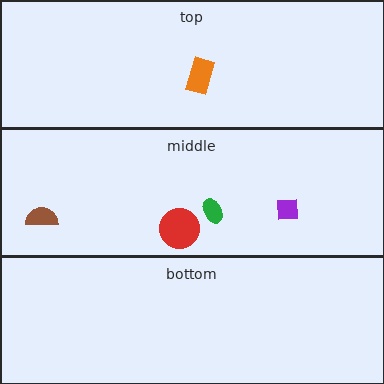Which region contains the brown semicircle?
The middle region.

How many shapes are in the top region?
1.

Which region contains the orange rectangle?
The top region.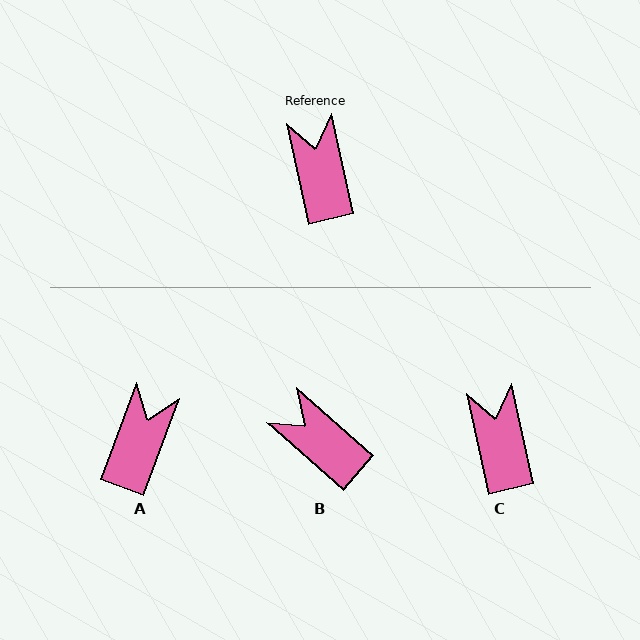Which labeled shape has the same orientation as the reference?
C.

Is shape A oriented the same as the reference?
No, it is off by about 33 degrees.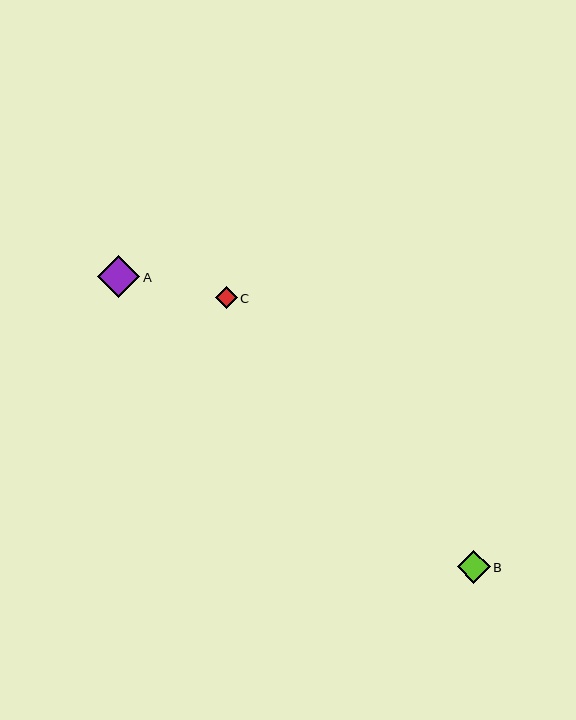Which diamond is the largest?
Diamond A is the largest with a size of approximately 42 pixels.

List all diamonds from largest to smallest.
From largest to smallest: A, B, C.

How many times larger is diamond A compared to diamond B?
Diamond A is approximately 1.3 times the size of diamond B.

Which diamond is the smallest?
Diamond C is the smallest with a size of approximately 21 pixels.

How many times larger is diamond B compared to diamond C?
Diamond B is approximately 1.5 times the size of diamond C.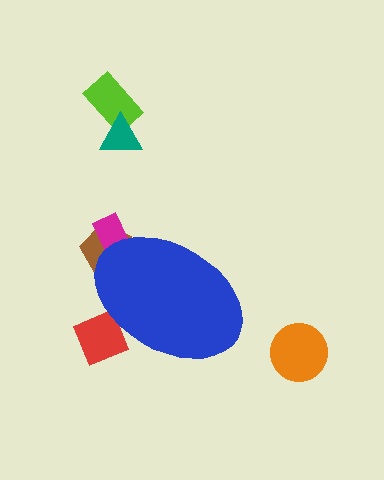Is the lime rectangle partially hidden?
No, the lime rectangle is fully visible.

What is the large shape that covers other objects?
A blue ellipse.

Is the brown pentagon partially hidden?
Yes, the brown pentagon is partially hidden behind the blue ellipse.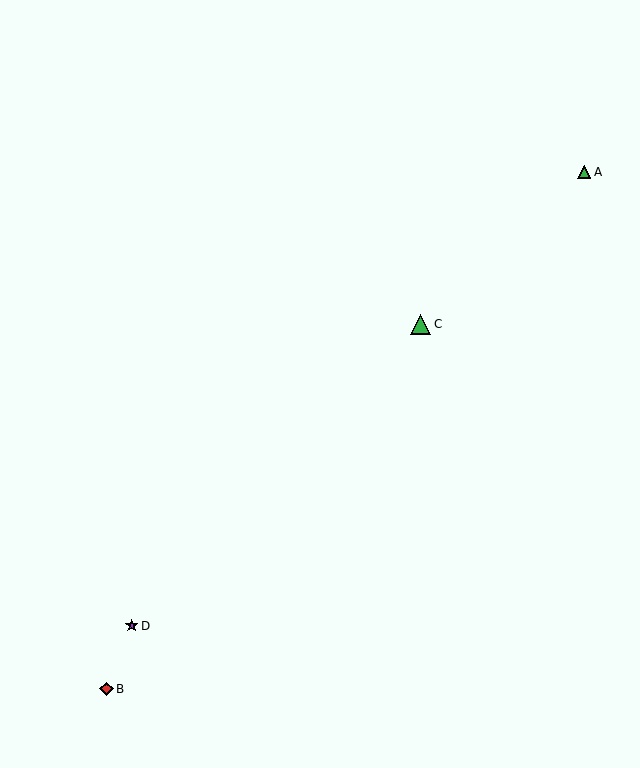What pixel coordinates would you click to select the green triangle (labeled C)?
Click at (420, 324) to select the green triangle C.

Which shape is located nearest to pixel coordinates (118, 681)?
The red diamond (labeled B) at (106, 689) is nearest to that location.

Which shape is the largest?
The green triangle (labeled C) is the largest.